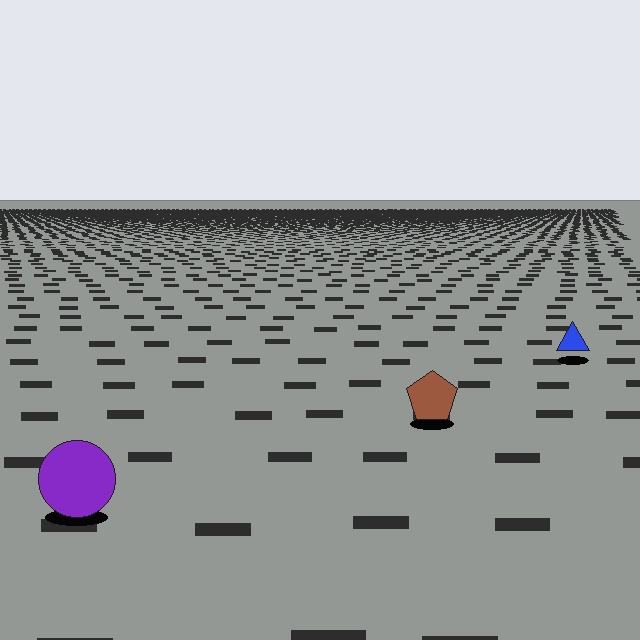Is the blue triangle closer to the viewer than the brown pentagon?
No. The brown pentagon is closer — you can tell from the texture gradient: the ground texture is coarser near it.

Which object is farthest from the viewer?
The blue triangle is farthest from the viewer. It appears smaller and the ground texture around it is denser.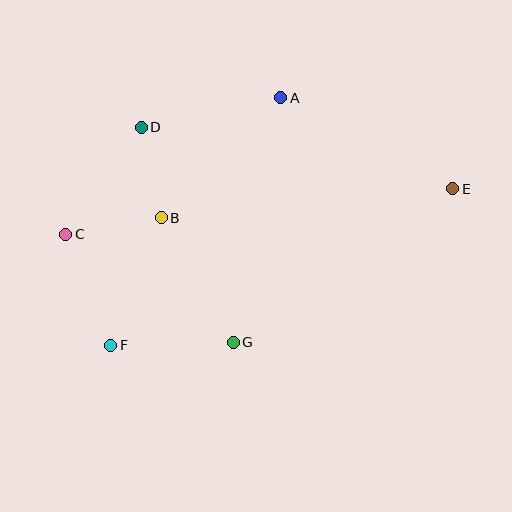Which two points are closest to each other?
Points B and D are closest to each other.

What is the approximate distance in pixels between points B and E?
The distance between B and E is approximately 293 pixels.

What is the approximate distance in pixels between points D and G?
The distance between D and G is approximately 234 pixels.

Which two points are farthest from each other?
Points C and E are farthest from each other.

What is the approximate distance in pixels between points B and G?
The distance between B and G is approximately 144 pixels.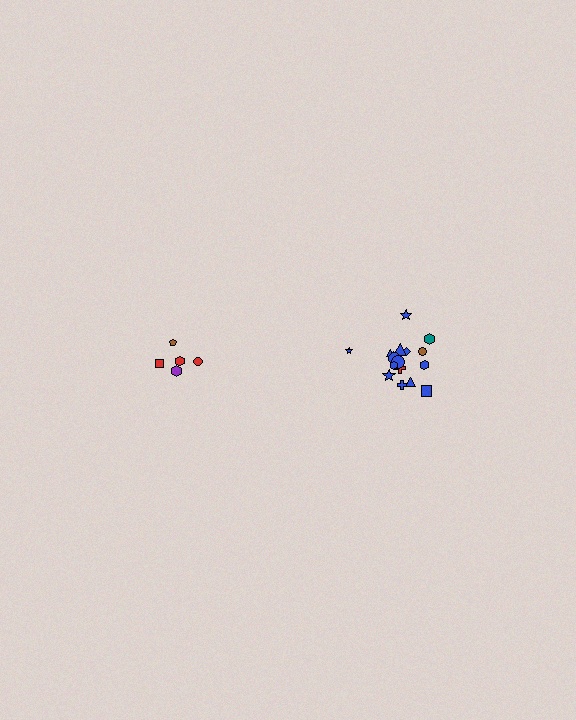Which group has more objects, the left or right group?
The right group.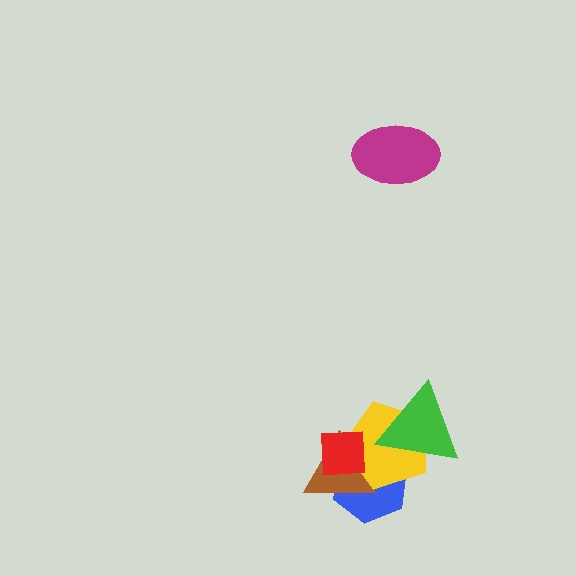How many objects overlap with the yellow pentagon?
4 objects overlap with the yellow pentagon.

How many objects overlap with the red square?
3 objects overlap with the red square.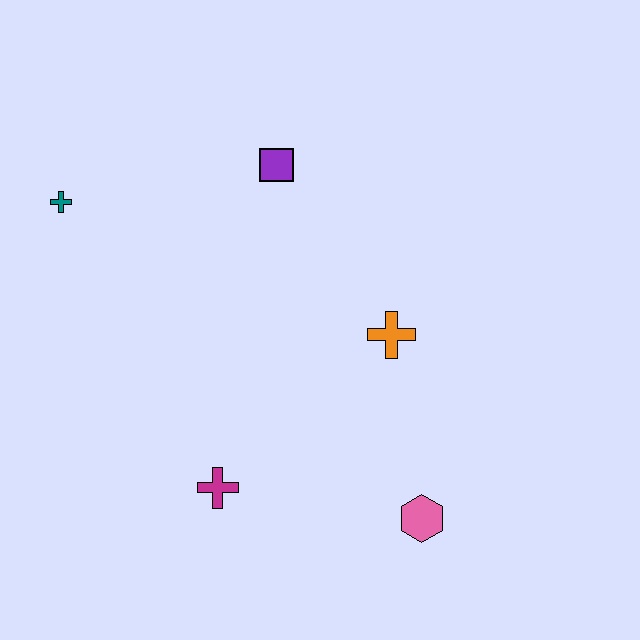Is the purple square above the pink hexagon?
Yes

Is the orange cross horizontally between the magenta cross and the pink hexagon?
Yes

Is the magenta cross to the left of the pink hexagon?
Yes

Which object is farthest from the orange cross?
The teal cross is farthest from the orange cross.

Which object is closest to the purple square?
The orange cross is closest to the purple square.